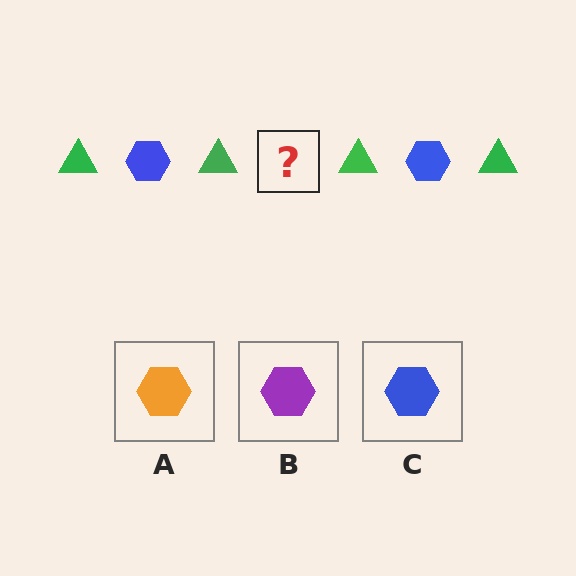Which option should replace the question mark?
Option C.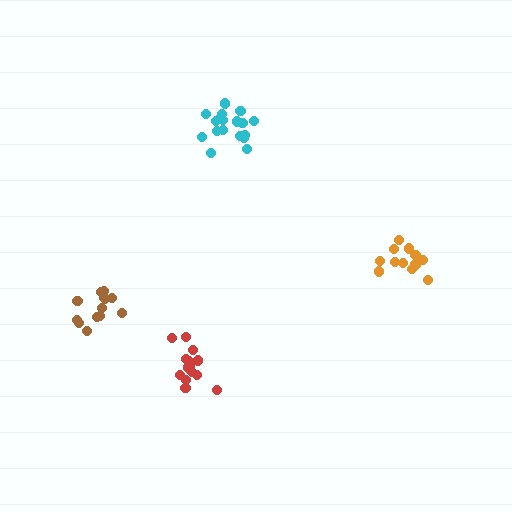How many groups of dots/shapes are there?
There are 4 groups.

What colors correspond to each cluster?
The clusters are colored: orange, brown, red, cyan.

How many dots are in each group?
Group 1: 12 dots, Group 2: 13 dots, Group 3: 15 dots, Group 4: 18 dots (58 total).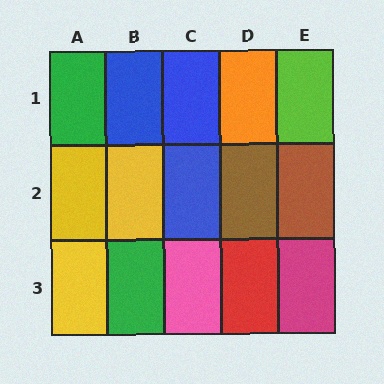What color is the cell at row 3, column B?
Green.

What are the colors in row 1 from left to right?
Green, blue, blue, orange, lime.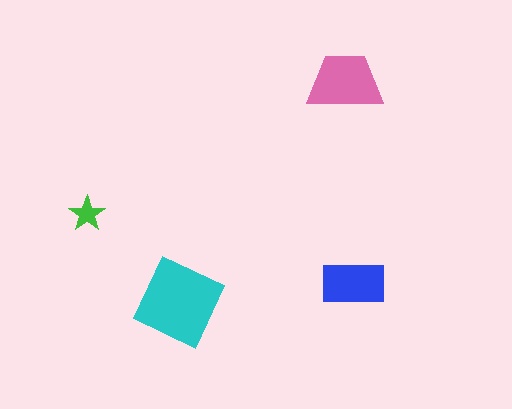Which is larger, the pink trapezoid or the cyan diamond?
The cyan diamond.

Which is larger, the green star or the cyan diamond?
The cyan diamond.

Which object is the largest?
The cyan diamond.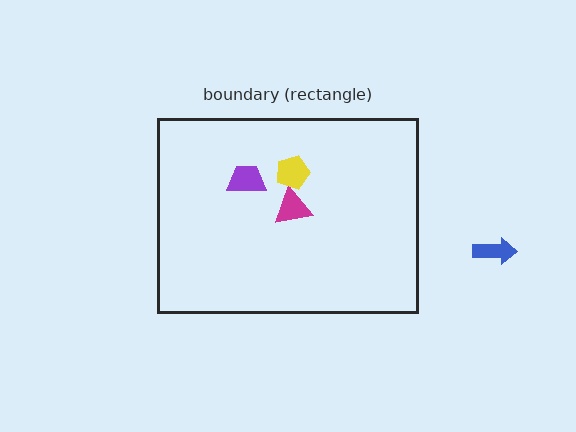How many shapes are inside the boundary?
3 inside, 1 outside.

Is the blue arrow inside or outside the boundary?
Outside.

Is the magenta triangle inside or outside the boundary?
Inside.